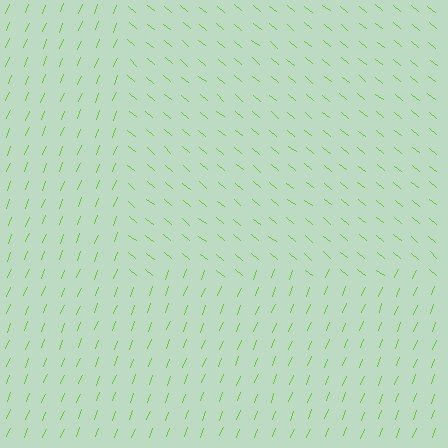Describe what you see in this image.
The image is filled with small lime line segments. A rectangle region in the image has lines oriented differently from the surrounding lines, creating a visible texture boundary.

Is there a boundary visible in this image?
Yes, there is a texture boundary formed by a change in line orientation.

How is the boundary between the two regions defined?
The boundary is defined purely by a change in line orientation (approximately 71 degrees difference). All lines are the same color and thickness.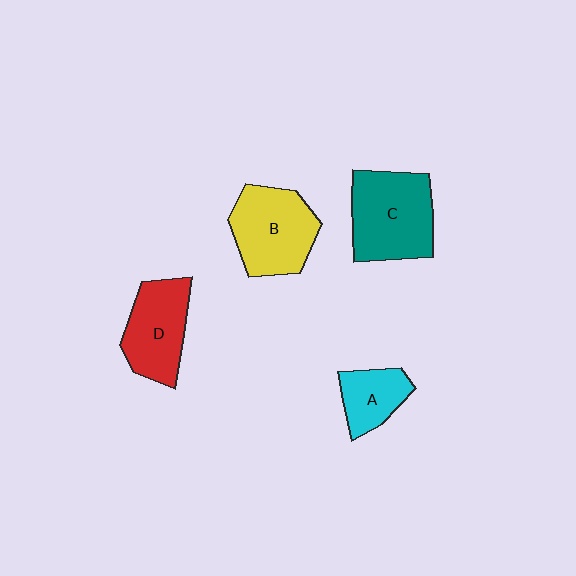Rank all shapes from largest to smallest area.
From largest to smallest: C (teal), B (yellow), D (red), A (cyan).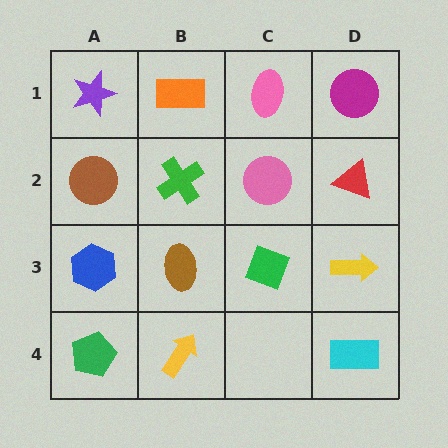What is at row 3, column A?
A blue hexagon.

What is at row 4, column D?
A cyan rectangle.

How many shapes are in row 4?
3 shapes.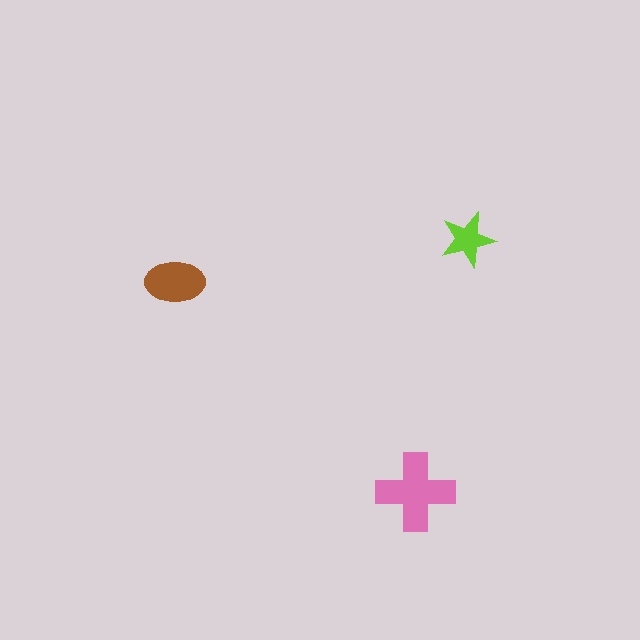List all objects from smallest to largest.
The lime star, the brown ellipse, the pink cross.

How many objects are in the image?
There are 3 objects in the image.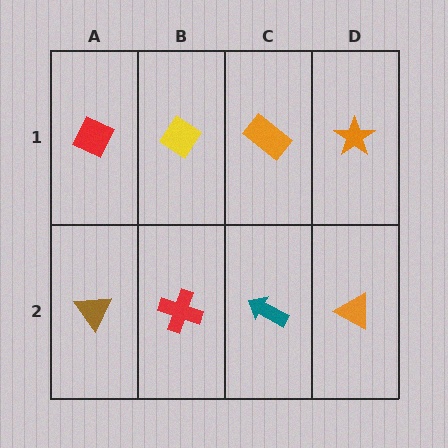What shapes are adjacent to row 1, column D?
An orange triangle (row 2, column D), an orange rectangle (row 1, column C).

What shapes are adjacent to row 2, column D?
An orange star (row 1, column D), a teal arrow (row 2, column C).